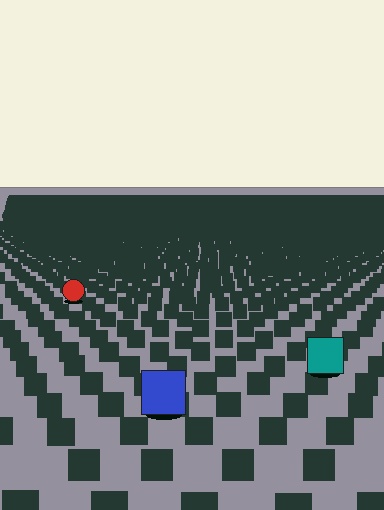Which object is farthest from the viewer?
The red circle is farthest from the viewer. It appears smaller and the ground texture around it is denser.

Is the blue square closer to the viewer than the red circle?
Yes. The blue square is closer — you can tell from the texture gradient: the ground texture is coarser near it.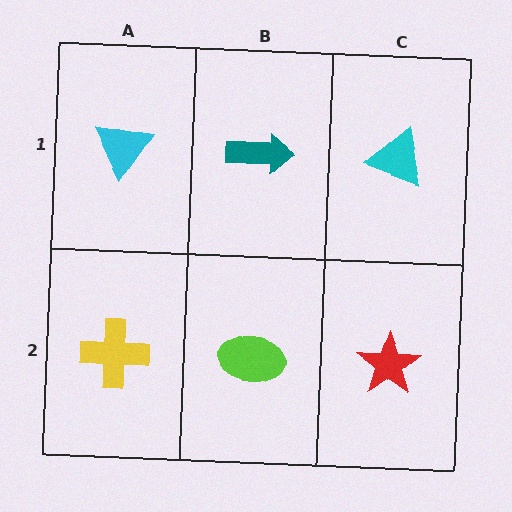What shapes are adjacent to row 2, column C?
A cyan triangle (row 1, column C), a lime ellipse (row 2, column B).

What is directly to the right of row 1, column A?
A teal arrow.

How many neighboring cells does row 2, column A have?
2.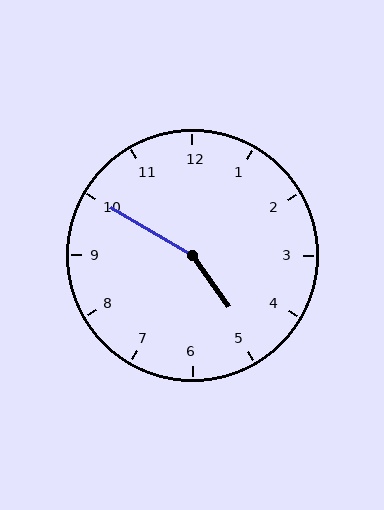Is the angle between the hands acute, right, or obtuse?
It is obtuse.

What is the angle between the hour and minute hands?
Approximately 155 degrees.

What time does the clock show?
4:50.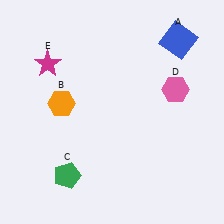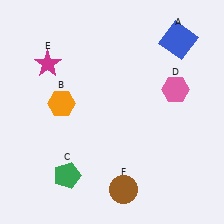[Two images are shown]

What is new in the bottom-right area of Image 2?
A brown circle (F) was added in the bottom-right area of Image 2.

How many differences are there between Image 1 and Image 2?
There is 1 difference between the two images.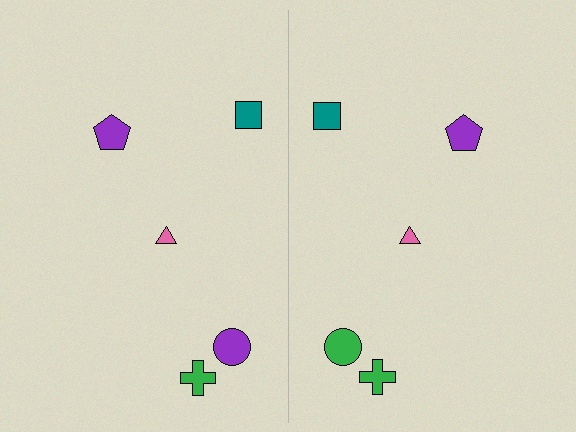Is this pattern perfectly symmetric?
No, the pattern is not perfectly symmetric. The green circle on the right side breaks the symmetry — its mirror counterpart is purple.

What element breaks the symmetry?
The green circle on the right side breaks the symmetry — its mirror counterpart is purple.